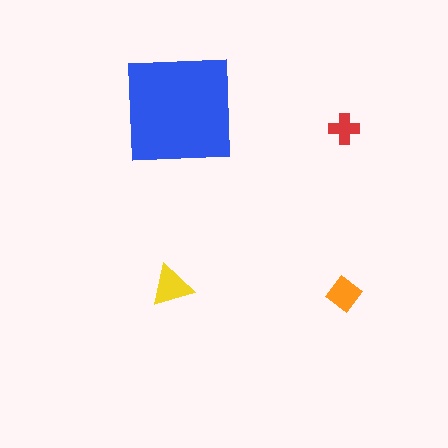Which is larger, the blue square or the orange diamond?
The blue square.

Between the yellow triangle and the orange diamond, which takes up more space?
The yellow triangle.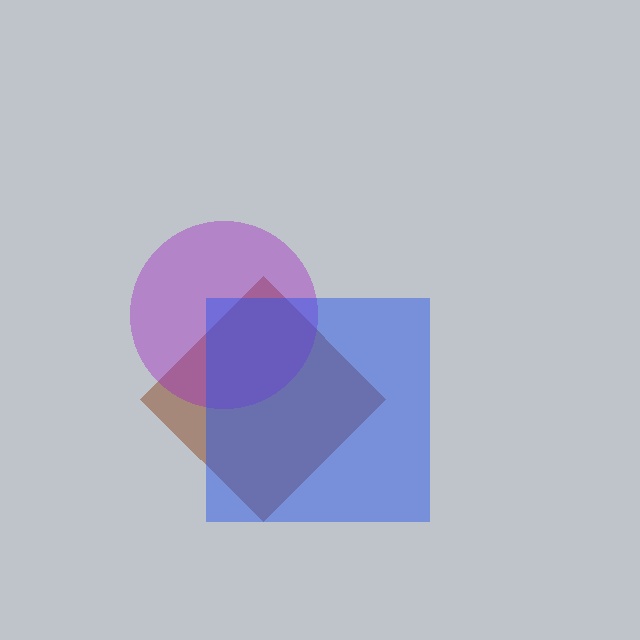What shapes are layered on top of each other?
The layered shapes are: a brown diamond, a purple circle, a blue square.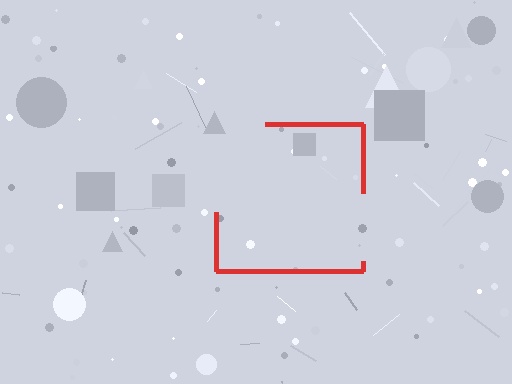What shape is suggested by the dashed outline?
The dashed outline suggests a square.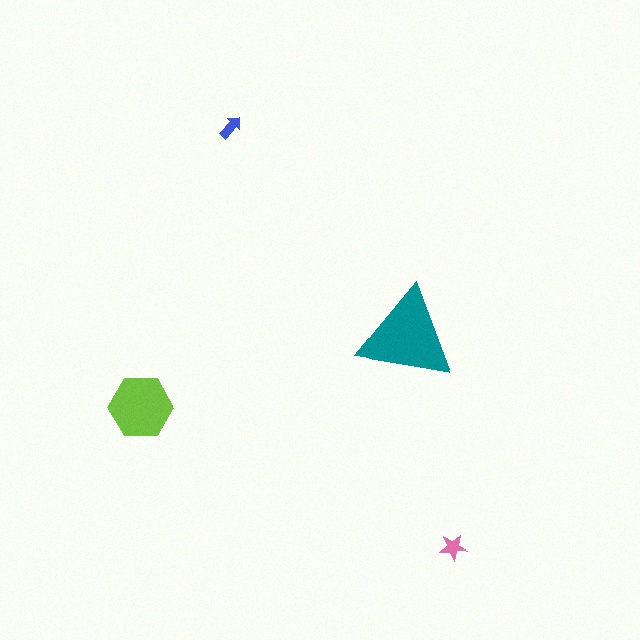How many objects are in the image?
There are 4 objects in the image.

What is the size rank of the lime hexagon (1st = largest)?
2nd.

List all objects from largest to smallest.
The teal triangle, the lime hexagon, the pink star, the blue arrow.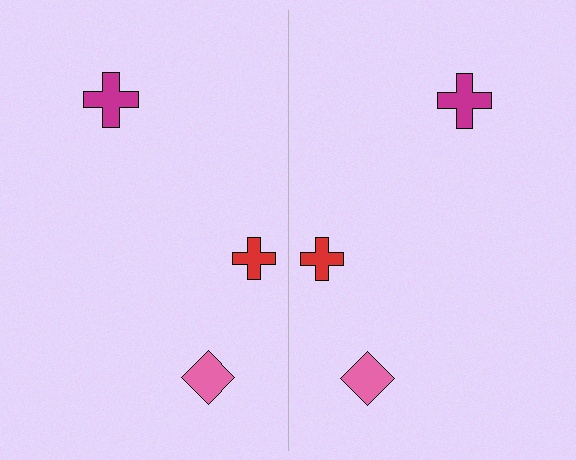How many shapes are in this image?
There are 6 shapes in this image.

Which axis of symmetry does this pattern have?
The pattern has a vertical axis of symmetry running through the center of the image.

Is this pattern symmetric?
Yes, this pattern has bilateral (reflection) symmetry.